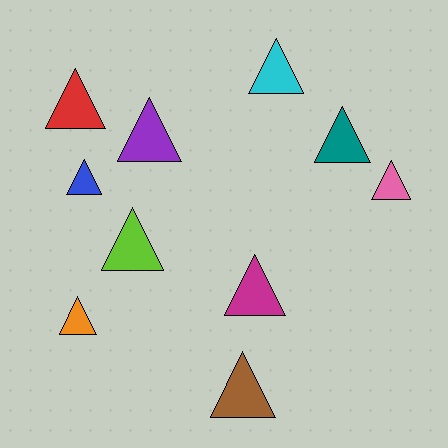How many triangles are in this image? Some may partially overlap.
There are 10 triangles.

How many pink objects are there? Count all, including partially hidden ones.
There is 1 pink object.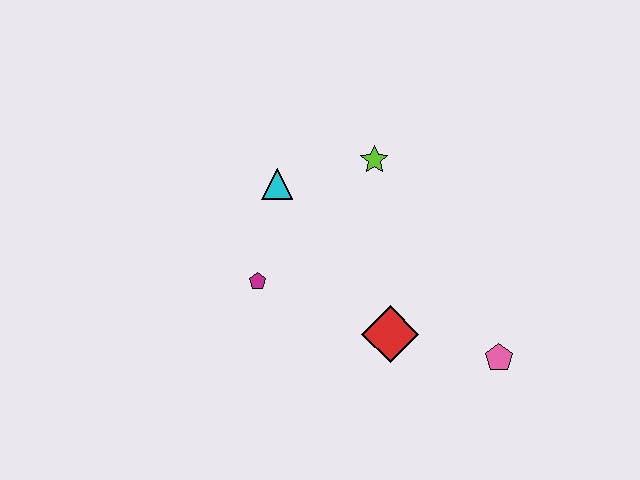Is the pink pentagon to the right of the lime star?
Yes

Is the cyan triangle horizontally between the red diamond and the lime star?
No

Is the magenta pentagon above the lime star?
No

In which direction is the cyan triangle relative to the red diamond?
The cyan triangle is above the red diamond.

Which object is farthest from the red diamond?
The cyan triangle is farthest from the red diamond.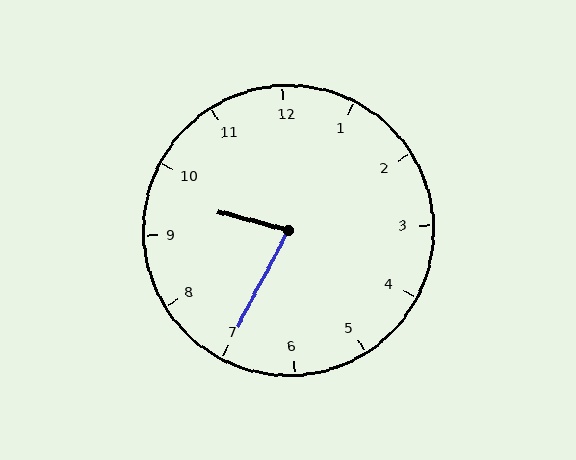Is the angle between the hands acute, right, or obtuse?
It is acute.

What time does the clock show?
9:35.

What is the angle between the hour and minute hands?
Approximately 78 degrees.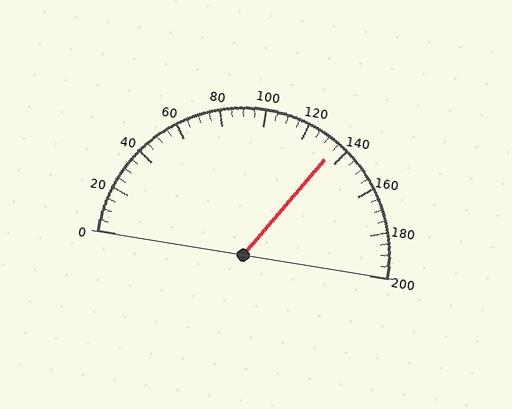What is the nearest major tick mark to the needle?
The nearest major tick mark is 140.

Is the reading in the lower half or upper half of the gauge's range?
The reading is in the upper half of the range (0 to 200).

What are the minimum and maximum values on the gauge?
The gauge ranges from 0 to 200.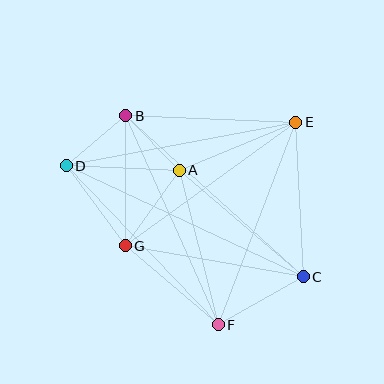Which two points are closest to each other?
Points A and B are closest to each other.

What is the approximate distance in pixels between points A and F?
The distance between A and F is approximately 160 pixels.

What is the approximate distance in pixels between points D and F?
The distance between D and F is approximately 220 pixels.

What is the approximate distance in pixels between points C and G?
The distance between C and G is approximately 181 pixels.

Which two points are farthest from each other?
Points C and D are farthest from each other.